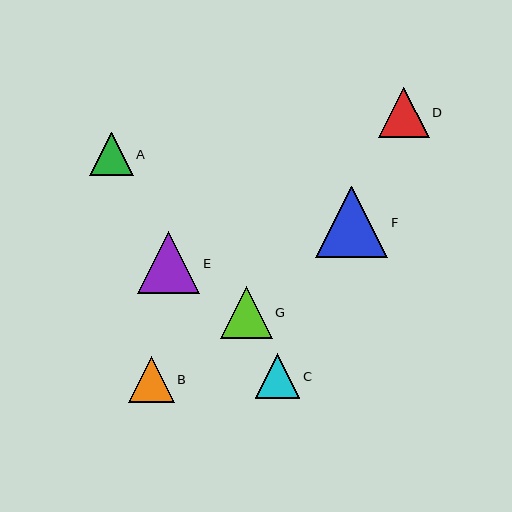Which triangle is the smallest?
Triangle A is the smallest with a size of approximately 44 pixels.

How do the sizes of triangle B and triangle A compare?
Triangle B and triangle A are approximately the same size.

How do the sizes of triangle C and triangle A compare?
Triangle C and triangle A are approximately the same size.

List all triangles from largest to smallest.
From largest to smallest: F, E, G, D, B, C, A.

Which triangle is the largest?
Triangle F is the largest with a size of approximately 72 pixels.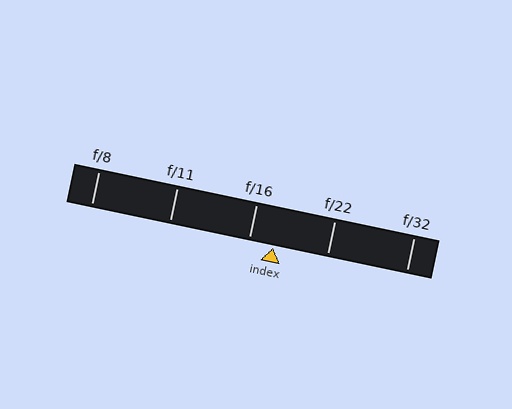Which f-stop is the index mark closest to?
The index mark is closest to f/16.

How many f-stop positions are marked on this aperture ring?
There are 5 f-stop positions marked.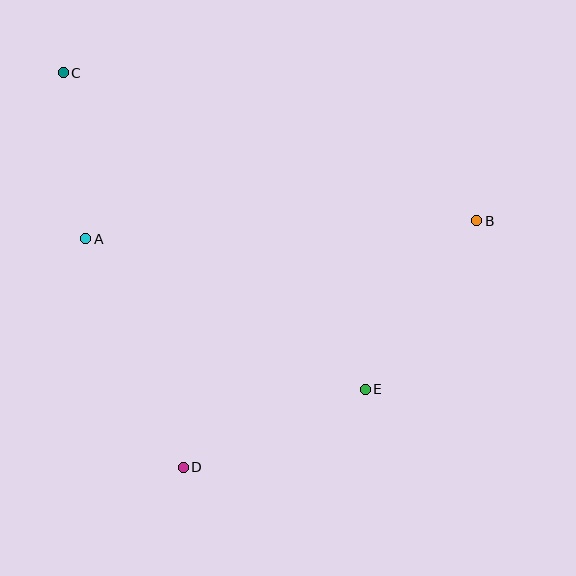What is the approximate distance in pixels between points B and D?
The distance between B and D is approximately 383 pixels.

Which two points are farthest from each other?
Points B and C are farthest from each other.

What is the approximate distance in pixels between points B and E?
The distance between B and E is approximately 202 pixels.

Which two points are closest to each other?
Points A and C are closest to each other.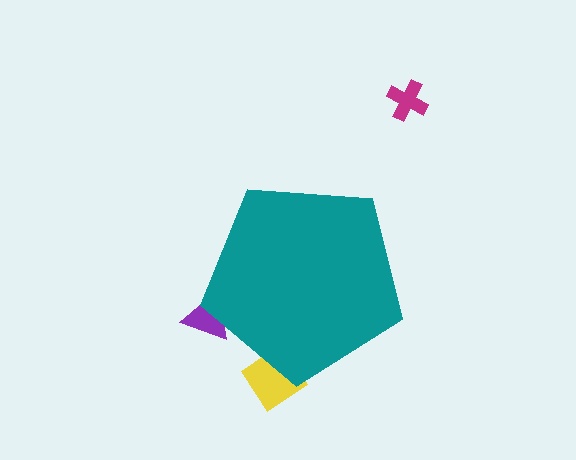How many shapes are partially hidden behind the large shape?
2 shapes are partially hidden.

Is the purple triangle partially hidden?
Yes, the purple triangle is partially hidden behind the teal pentagon.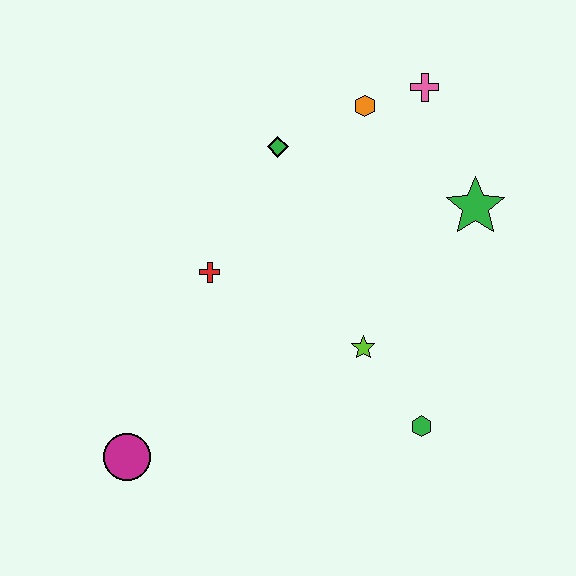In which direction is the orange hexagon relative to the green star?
The orange hexagon is to the left of the green star.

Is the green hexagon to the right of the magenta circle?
Yes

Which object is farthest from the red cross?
The pink cross is farthest from the red cross.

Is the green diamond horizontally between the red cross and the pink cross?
Yes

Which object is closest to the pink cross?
The orange hexagon is closest to the pink cross.